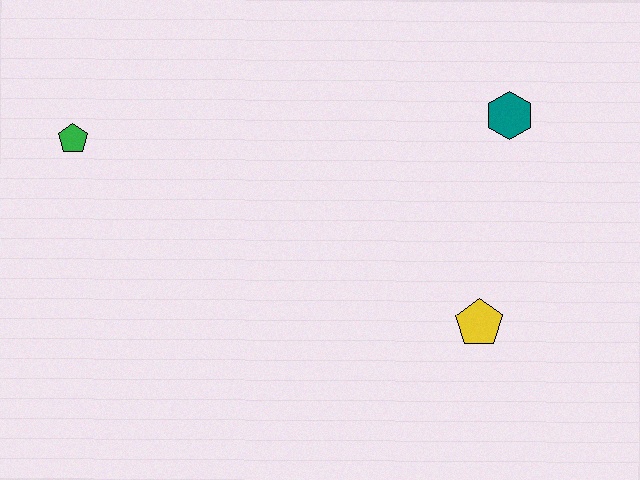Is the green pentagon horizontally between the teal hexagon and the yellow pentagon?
No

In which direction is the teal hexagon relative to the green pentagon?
The teal hexagon is to the right of the green pentagon.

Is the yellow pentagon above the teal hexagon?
No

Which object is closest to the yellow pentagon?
The teal hexagon is closest to the yellow pentagon.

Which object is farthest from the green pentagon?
The yellow pentagon is farthest from the green pentagon.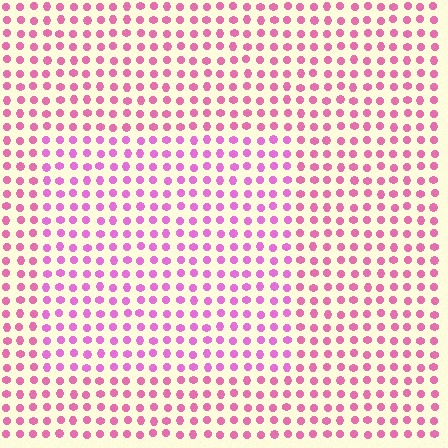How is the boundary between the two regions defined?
The boundary is defined purely by a slight shift in hue (about 22 degrees). Spacing, size, and orientation are identical on both sides.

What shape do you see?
I see a rectangle.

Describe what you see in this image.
The image is filled with small pink elements in a uniform arrangement. A rectangle-shaped region is visible where the elements are tinted to a slightly different hue, forming a subtle color boundary.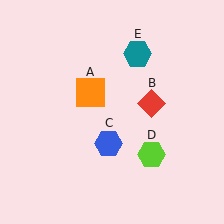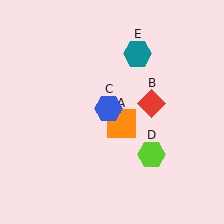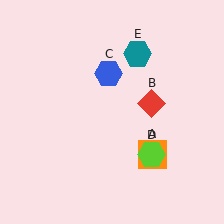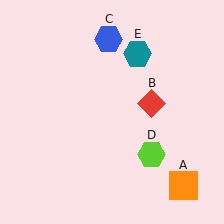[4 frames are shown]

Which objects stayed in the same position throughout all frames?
Red diamond (object B) and lime hexagon (object D) and teal hexagon (object E) remained stationary.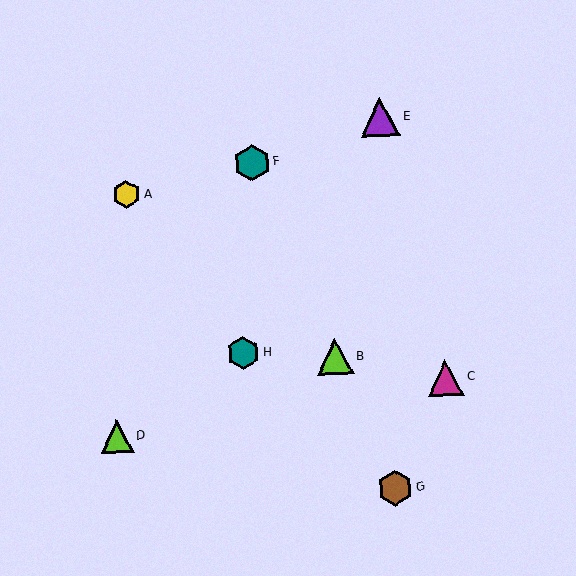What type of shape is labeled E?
Shape E is a purple triangle.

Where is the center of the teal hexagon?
The center of the teal hexagon is at (243, 353).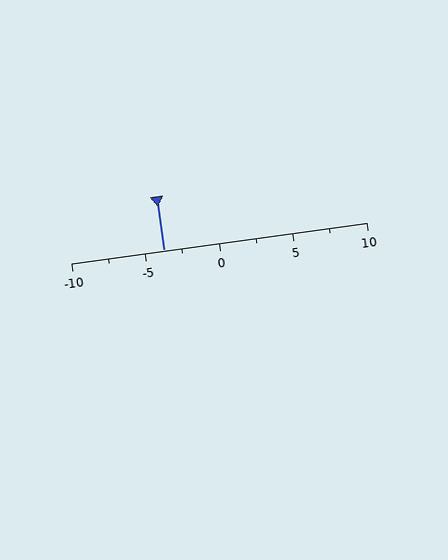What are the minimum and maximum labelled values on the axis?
The axis runs from -10 to 10.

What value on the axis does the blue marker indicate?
The marker indicates approximately -3.8.